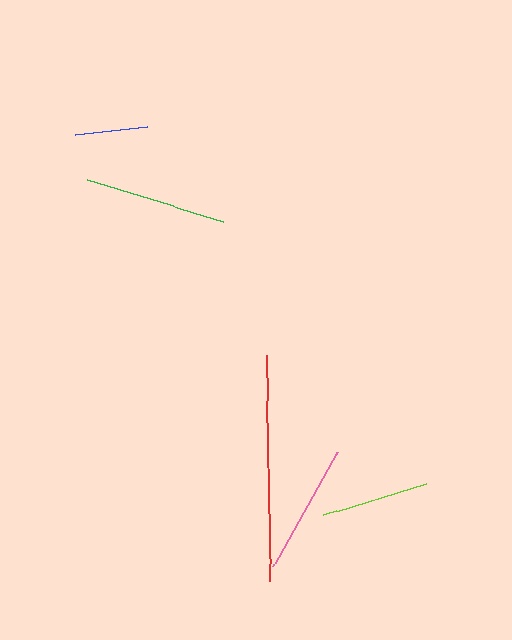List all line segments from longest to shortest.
From longest to shortest: red, green, pink, lime, blue.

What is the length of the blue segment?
The blue segment is approximately 73 pixels long.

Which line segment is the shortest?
The blue line is the shortest at approximately 73 pixels.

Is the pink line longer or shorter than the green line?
The green line is longer than the pink line.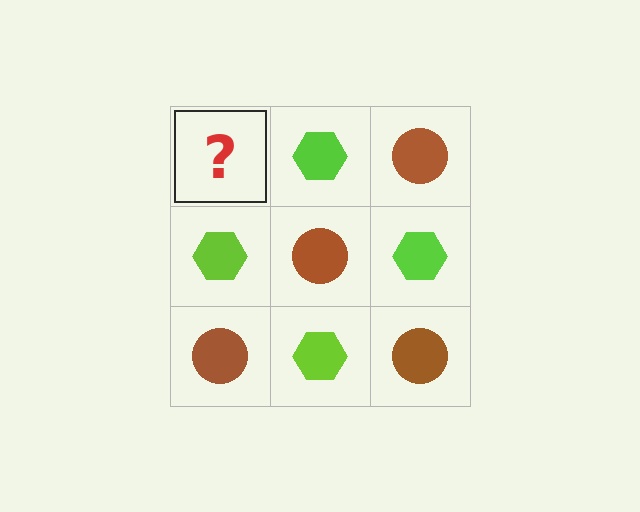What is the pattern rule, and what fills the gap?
The rule is that it alternates brown circle and lime hexagon in a checkerboard pattern. The gap should be filled with a brown circle.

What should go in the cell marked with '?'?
The missing cell should contain a brown circle.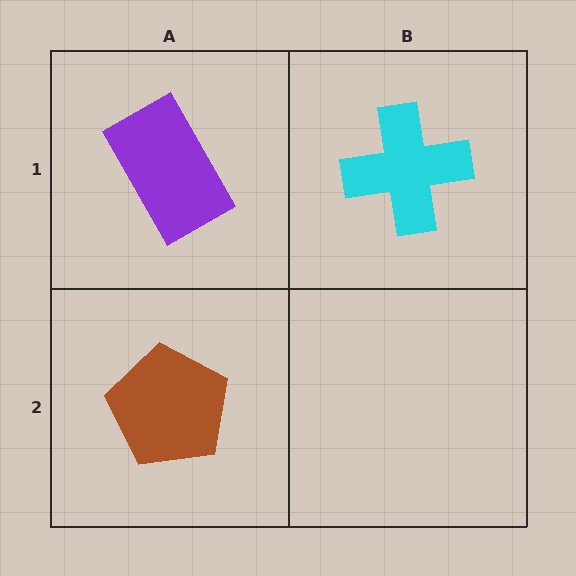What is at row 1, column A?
A purple rectangle.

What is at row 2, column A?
A brown pentagon.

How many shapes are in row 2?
1 shape.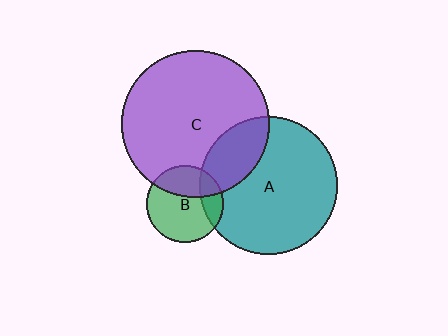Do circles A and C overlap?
Yes.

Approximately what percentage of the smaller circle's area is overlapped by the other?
Approximately 25%.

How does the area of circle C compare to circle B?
Approximately 3.7 times.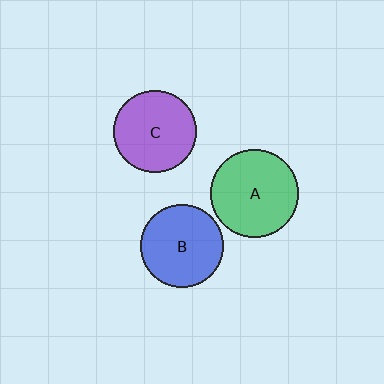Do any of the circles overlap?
No, none of the circles overlap.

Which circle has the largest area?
Circle A (green).